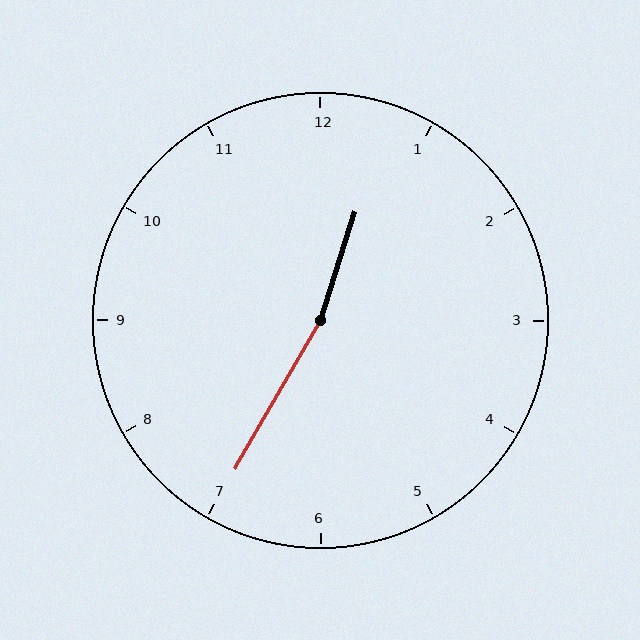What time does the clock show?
12:35.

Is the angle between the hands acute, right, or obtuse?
It is obtuse.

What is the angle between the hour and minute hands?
Approximately 168 degrees.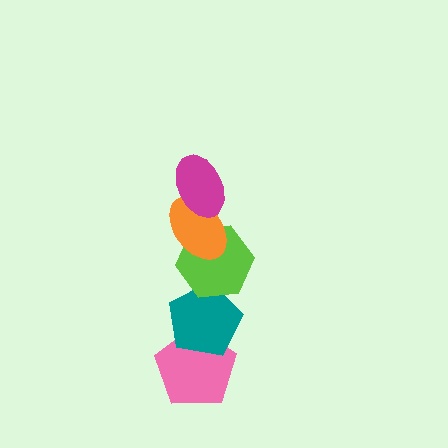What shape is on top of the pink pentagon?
The teal pentagon is on top of the pink pentagon.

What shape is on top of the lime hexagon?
The orange ellipse is on top of the lime hexagon.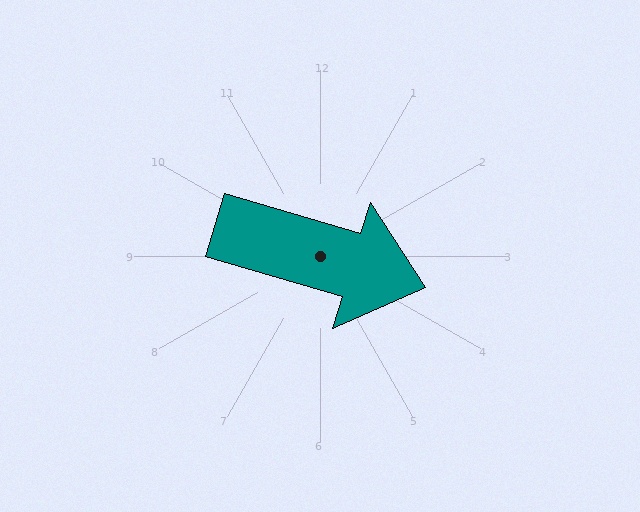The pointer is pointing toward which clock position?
Roughly 4 o'clock.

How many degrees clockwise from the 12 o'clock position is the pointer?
Approximately 106 degrees.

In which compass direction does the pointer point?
East.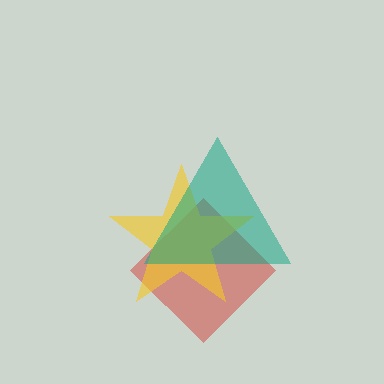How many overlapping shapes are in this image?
There are 3 overlapping shapes in the image.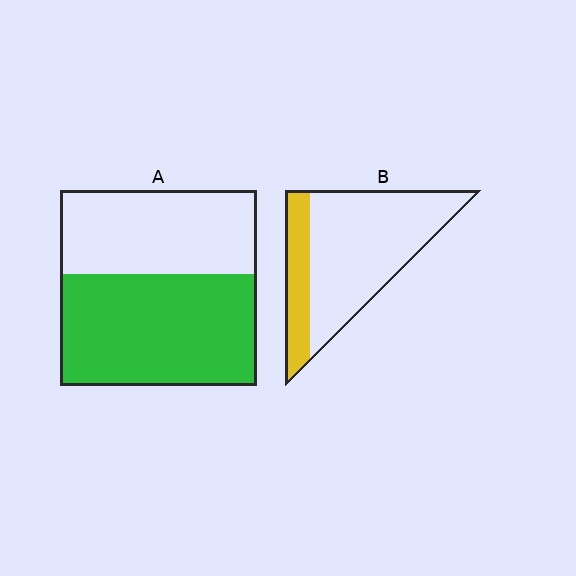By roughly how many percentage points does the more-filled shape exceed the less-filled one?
By roughly 35 percentage points (A over B).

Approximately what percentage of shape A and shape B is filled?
A is approximately 55% and B is approximately 25%.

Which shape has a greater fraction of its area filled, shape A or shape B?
Shape A.